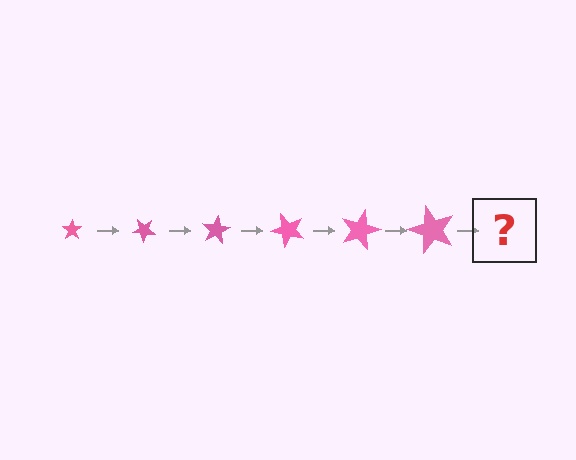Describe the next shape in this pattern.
It should be a star, larger than the previous one and rotated 240 degrees from the start.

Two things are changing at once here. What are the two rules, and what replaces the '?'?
The two rules are that the star grows larger each step and it rotates 40 degrees each step. The '?' should be a star, larger than the previous one and rotated 240 degrees from the start.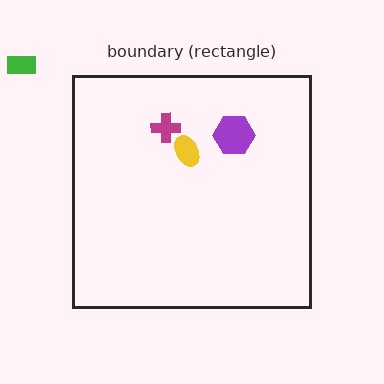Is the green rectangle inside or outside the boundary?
Outside.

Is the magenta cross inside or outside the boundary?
Inside.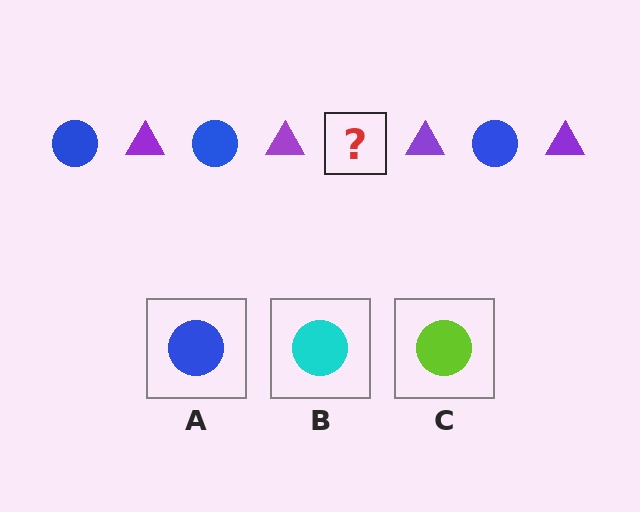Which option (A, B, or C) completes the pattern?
A.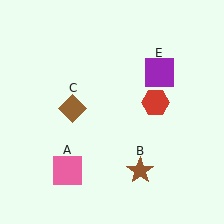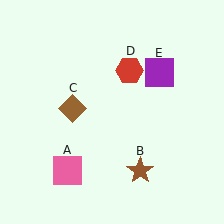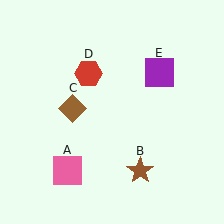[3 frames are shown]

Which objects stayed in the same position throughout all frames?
Pink square (object A) and brown star (object B) and brown diamond (object C) and purple square (object E) remained stationary.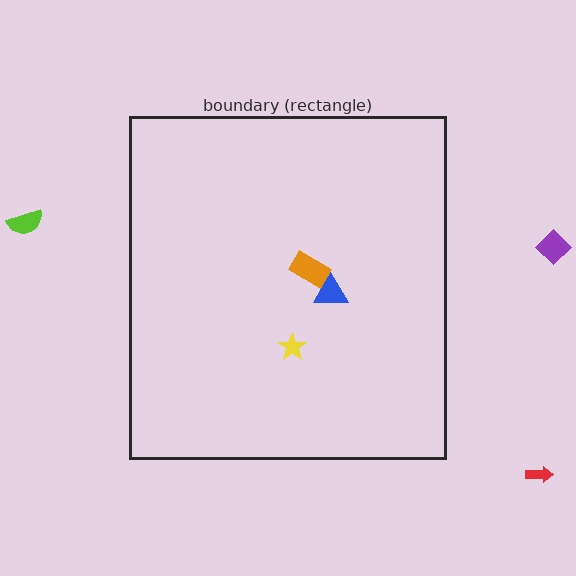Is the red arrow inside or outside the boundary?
Outside.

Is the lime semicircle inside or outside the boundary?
Outside.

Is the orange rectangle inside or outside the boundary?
Inside.